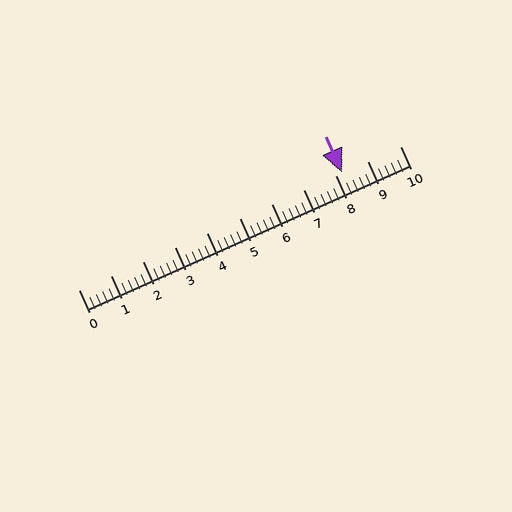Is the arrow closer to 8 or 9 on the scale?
The arrow is closer to 8.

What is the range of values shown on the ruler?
The ruler shows values from 0 to 10.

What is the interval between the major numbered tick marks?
The major tick marks are spaced 1 units apart.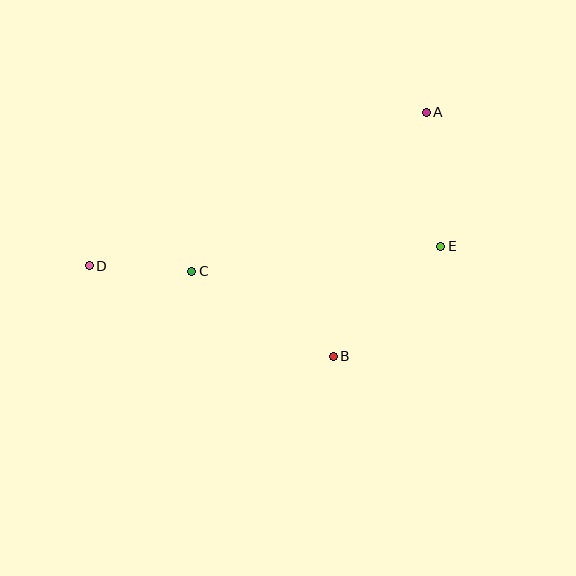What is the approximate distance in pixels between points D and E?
The distance between D and E is approximately 352 pixels.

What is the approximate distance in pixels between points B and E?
The distance between B and E is approximately 153 pixels.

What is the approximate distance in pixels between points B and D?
The distance between B and D is approximately 260 pixels.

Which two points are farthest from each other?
Points A and D are farthest from each other.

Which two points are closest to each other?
Points C and D are closest to each other.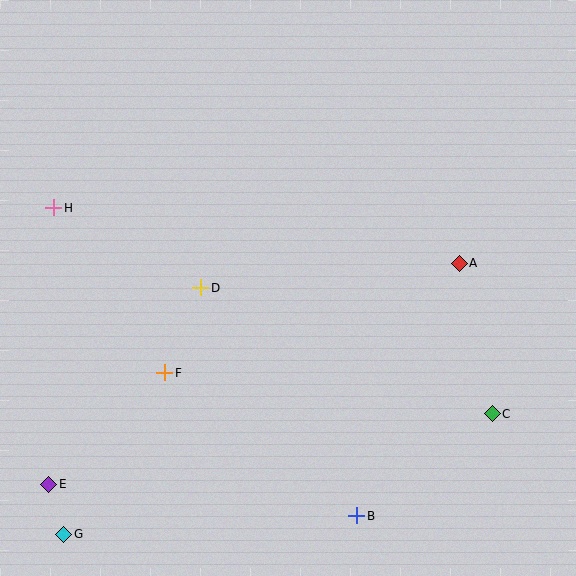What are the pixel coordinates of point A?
Point A is at (459, 263).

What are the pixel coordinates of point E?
Point E is at (49, 484).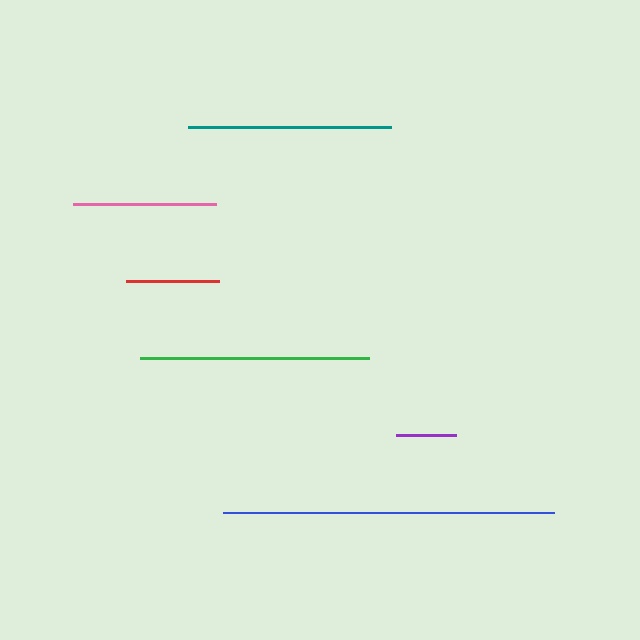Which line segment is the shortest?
The purple line is the shortest at approximately 60 pixels.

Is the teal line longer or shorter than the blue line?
The blue line is longer than the teal line.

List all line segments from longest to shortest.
From longest to shortest: blue, green, teal, pink, red, purple.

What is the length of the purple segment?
The purple segment is approximately 60 pixels long.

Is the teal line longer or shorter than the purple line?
The teal line is longer than the purple line.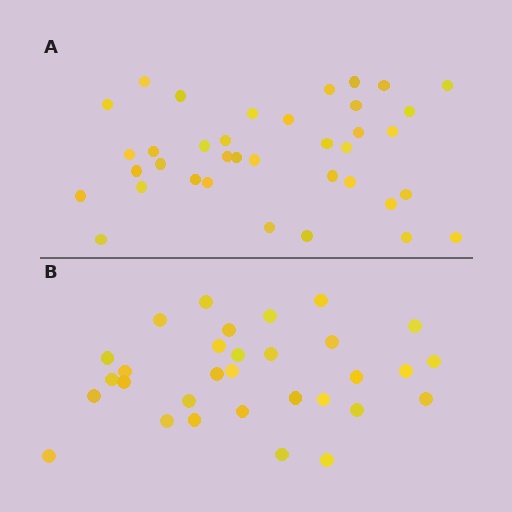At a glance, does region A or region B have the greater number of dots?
Region A (the top region) has more dots.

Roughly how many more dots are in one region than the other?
Region A has about 6 more dots than region B.